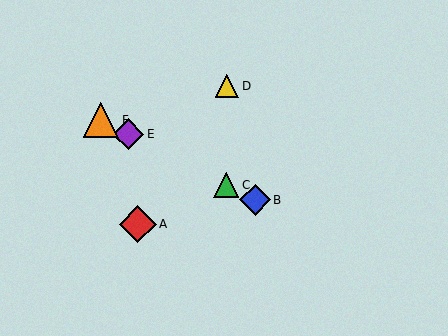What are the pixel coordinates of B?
Object B is at (255, 200).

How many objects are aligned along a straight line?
4 objects (B, C, E, F) are aligned along a straight line.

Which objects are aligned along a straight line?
Objects B, C, E, F are aligned along a straight line.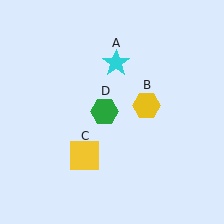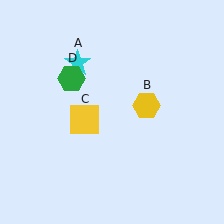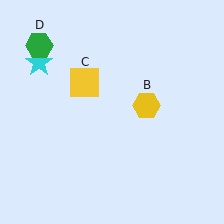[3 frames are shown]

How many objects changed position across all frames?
3 objects changed position: cyan star (object A), yellow square (object C), green hexagon (object D).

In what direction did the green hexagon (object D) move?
The green hexagon (object D) moved up and to the left.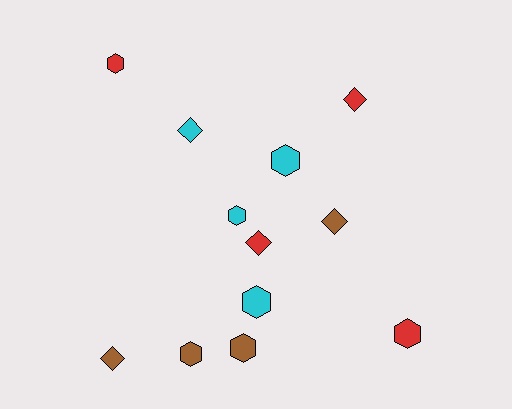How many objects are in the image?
There are 12 objects.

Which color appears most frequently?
Brown, with 4 objects.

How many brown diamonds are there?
There are 2 brown diamonds.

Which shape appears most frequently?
Hexagon, with 7 objects.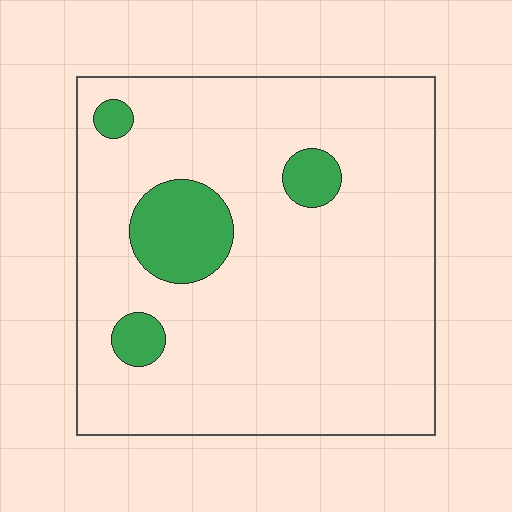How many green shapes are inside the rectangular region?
4.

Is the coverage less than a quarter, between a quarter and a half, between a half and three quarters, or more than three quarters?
Less than a quarter.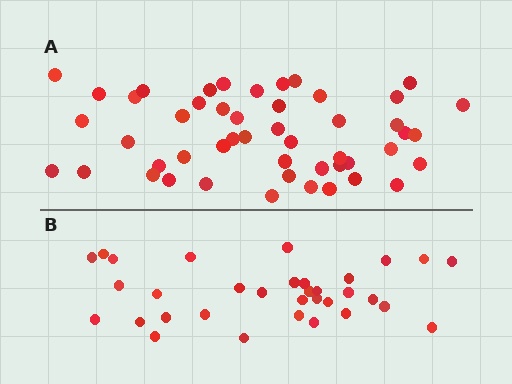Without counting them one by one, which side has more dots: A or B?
Region A (the top region) has more dots.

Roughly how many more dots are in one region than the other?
Region A has approximately 15 more dots than region B.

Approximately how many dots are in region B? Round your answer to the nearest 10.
About 30 dots. (The exact count is 33, which rounds to 30.)